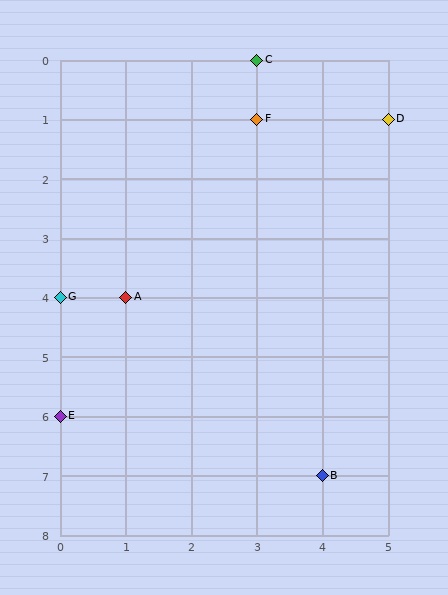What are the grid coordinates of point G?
Point G is at grid coordinates (0, 4).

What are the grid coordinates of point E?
Point E is at grid coordinates (0, 6).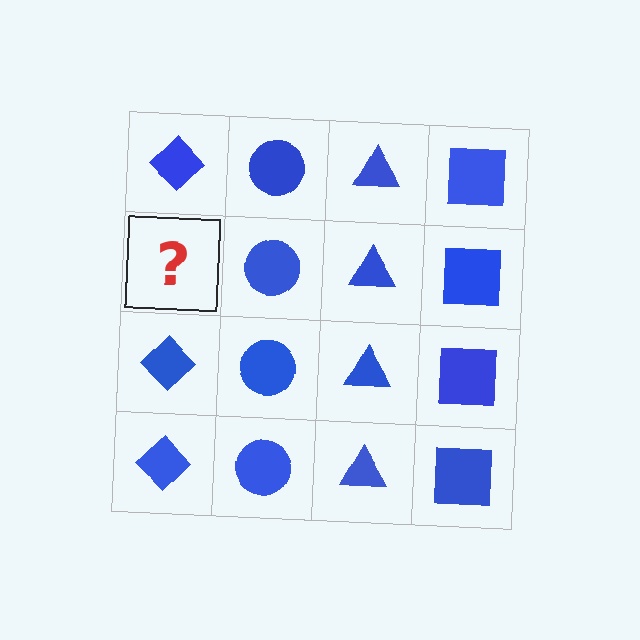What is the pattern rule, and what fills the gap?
The rule is that each column has a consistent shape. The gap should be filled with a blue diamond.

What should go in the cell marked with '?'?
The missing cell should contain a blue diamond.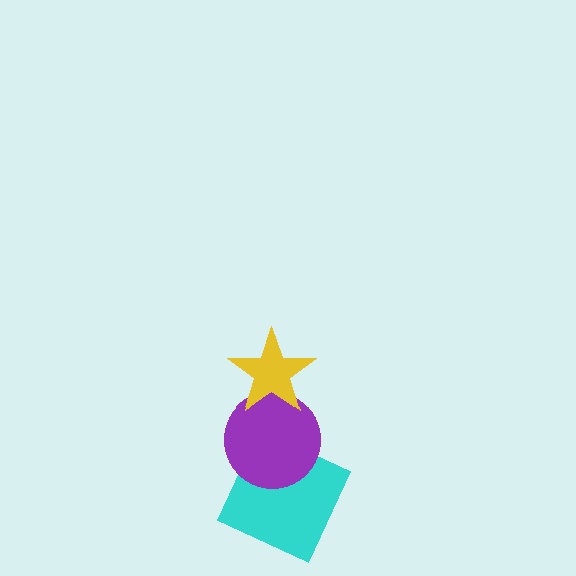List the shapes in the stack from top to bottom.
From top to bottom: the yellow star, the purple circle, the cyan square.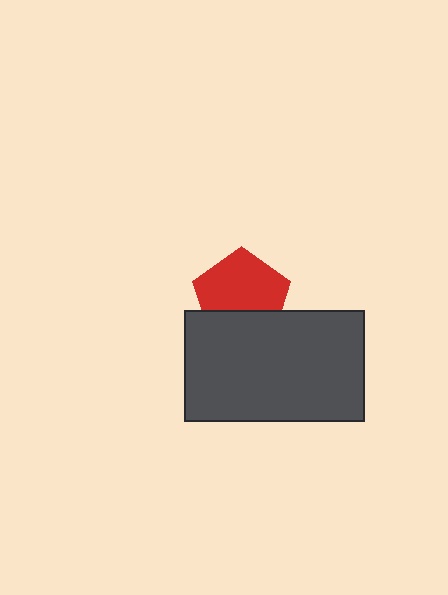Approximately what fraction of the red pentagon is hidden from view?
Roughly 33% of the red pentagon is hidden behind the dark gray rectangle.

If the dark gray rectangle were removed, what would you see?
You would see the complete red pentagon.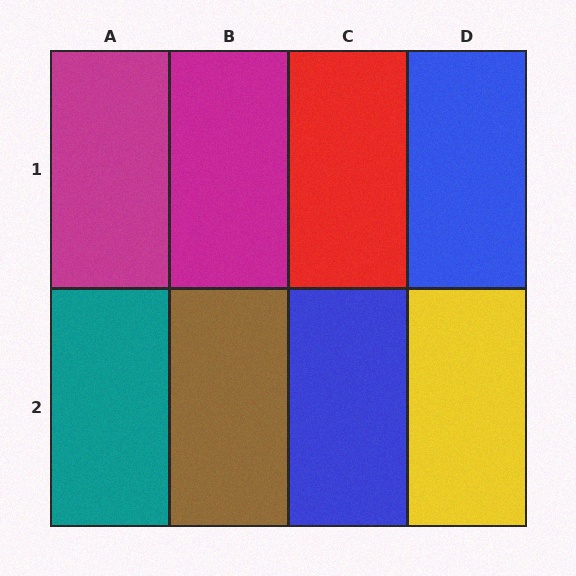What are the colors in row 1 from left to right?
Magenta, magenta, red, blue.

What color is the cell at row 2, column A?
Teal.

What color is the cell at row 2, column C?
Blue.